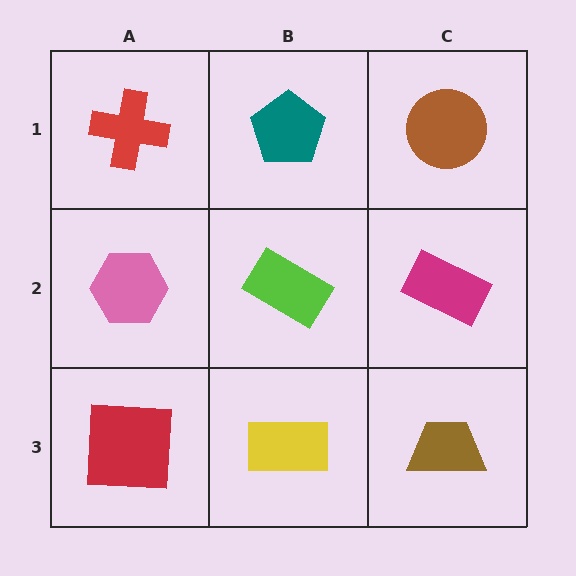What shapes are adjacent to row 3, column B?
A lime rectangle (row 2, column B), a red square (row 3, column A), a brown trapezoid (row 3, column C).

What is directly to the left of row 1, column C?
A teal pentagon.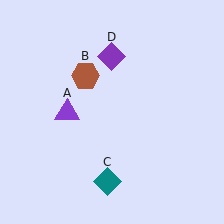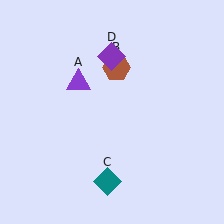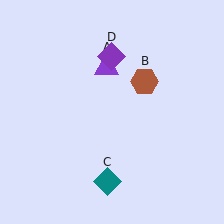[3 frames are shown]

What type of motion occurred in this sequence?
The purple triangle (object A), brown hexagon (object B) rotated clockwise around the center of the scene.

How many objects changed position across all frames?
2 objects changed position: purple triangle (object A), brown hexagon (object B).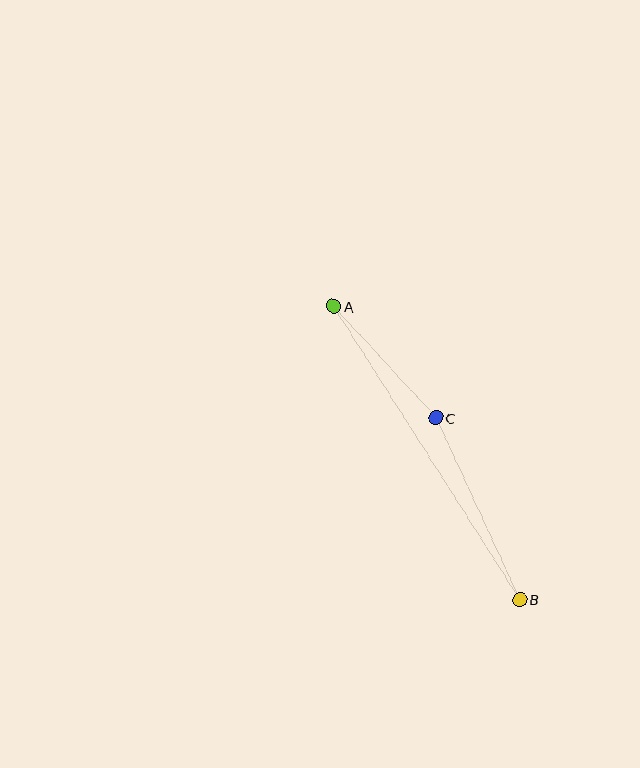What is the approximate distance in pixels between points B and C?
The distance between B and C is approximately 201 pixels.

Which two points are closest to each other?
Points A and C are closest to each other.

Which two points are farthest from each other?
Points A and B are farthest from each other.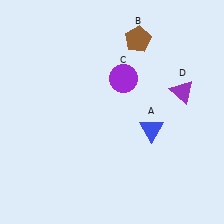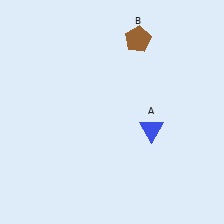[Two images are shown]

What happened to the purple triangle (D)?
The purple triangle (D) was removed in Image 2. It was in the top-right area of Image 1.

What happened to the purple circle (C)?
The purple circle (C) was removed in Image 2. It was in the top-right area of Image 1.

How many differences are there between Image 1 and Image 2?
There are 2 differences between the two images.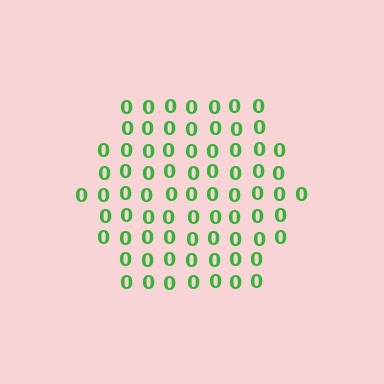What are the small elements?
The small elements are digit 0's.